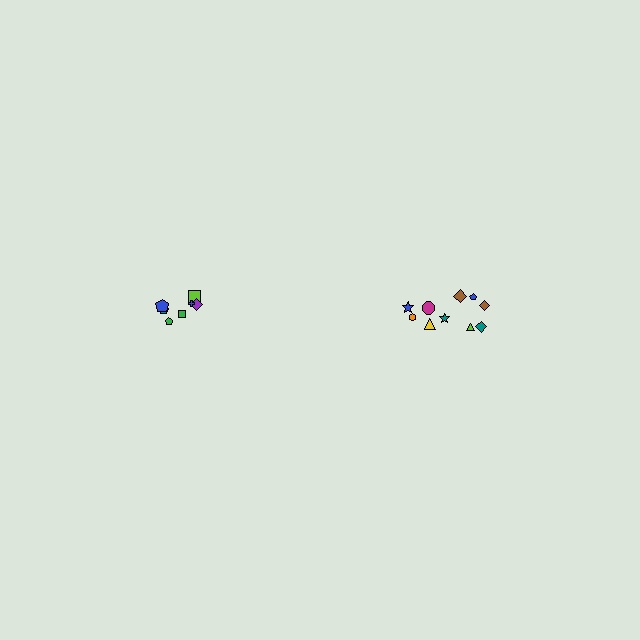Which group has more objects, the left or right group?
The right group.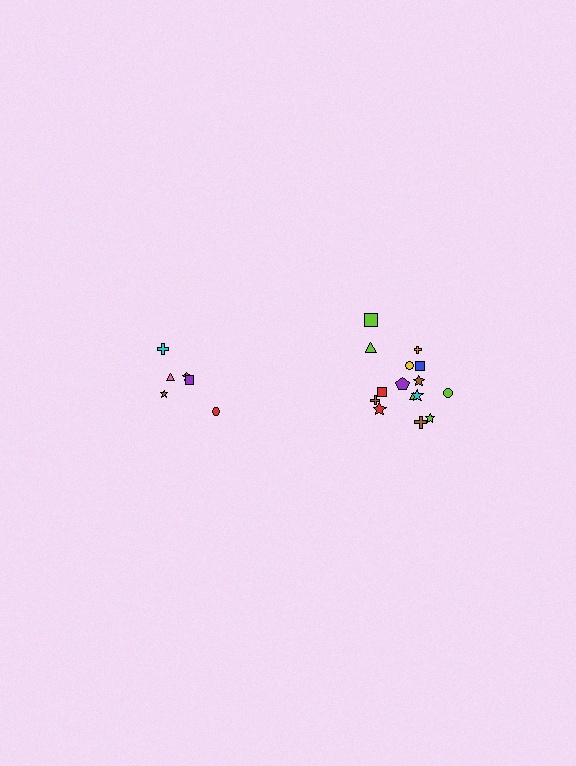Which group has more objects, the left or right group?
The right group.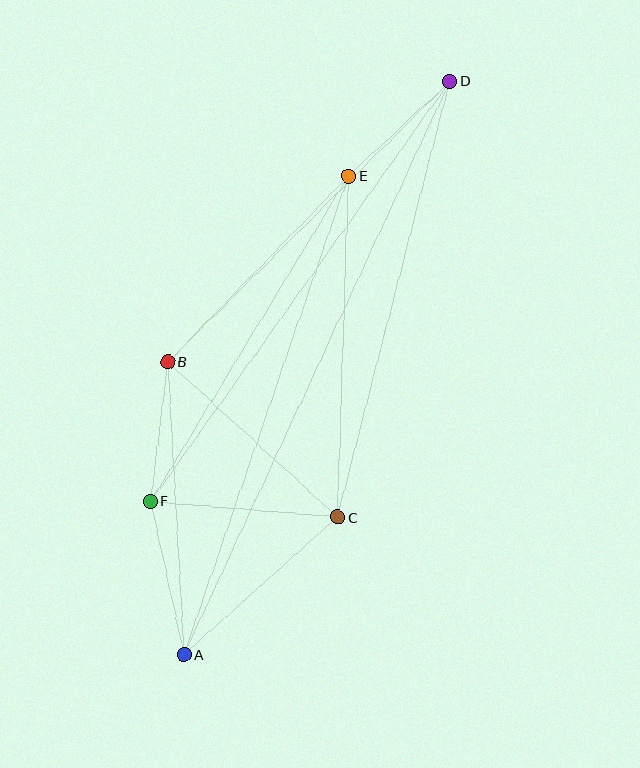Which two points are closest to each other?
Points D and E are closest to each other.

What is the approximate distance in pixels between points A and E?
The distance between A and E is approximately 506 pixels.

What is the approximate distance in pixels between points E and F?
The distance between E and F is approximately 381 pixels.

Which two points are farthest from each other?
Points A and D are farthest from each other.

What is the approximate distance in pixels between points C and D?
The distance between C and D is approximately 450 pixels.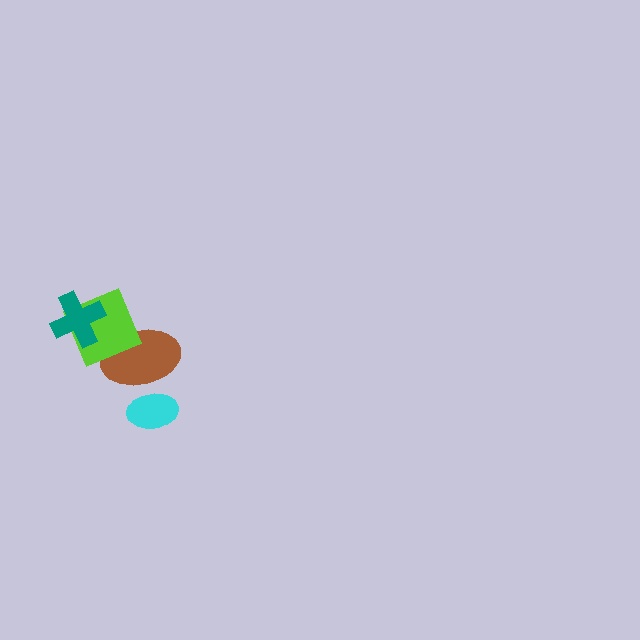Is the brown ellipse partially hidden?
Yes, it is partially covered by another shape.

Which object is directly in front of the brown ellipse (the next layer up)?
The lime diamond is directly in front of the brown ellipse.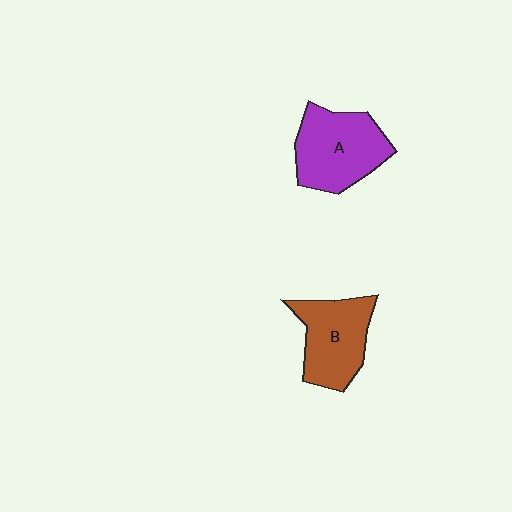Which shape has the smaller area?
Shape B (brown).